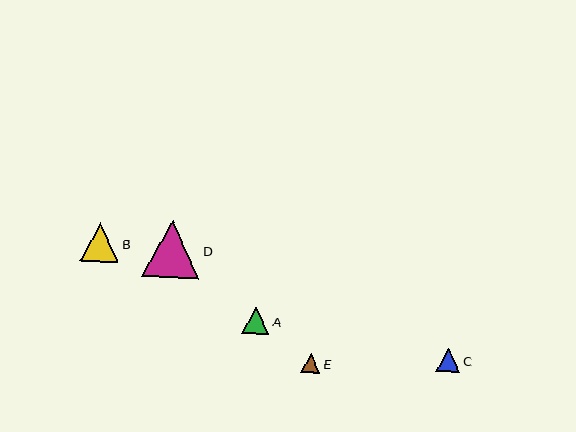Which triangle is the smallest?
Triangle E is the smallest with a size of approximately 19 pixels.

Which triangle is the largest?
Triangle D is the largest with a size of approximately 57 pixels.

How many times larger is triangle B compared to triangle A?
Triangle B is approximately 1.4 times the size of triangle A.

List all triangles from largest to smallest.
From largest to smallest: D, B, A, C, E.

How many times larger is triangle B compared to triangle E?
Triangle B is approximately 2.0 times the size of triangle E.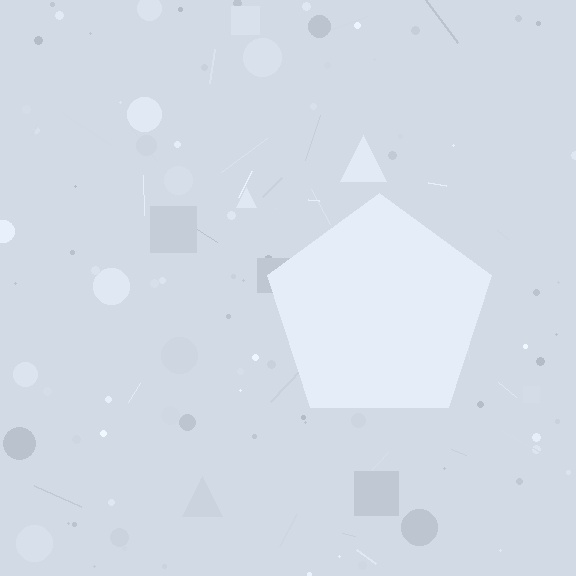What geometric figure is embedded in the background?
A pentagon is embedded in the background.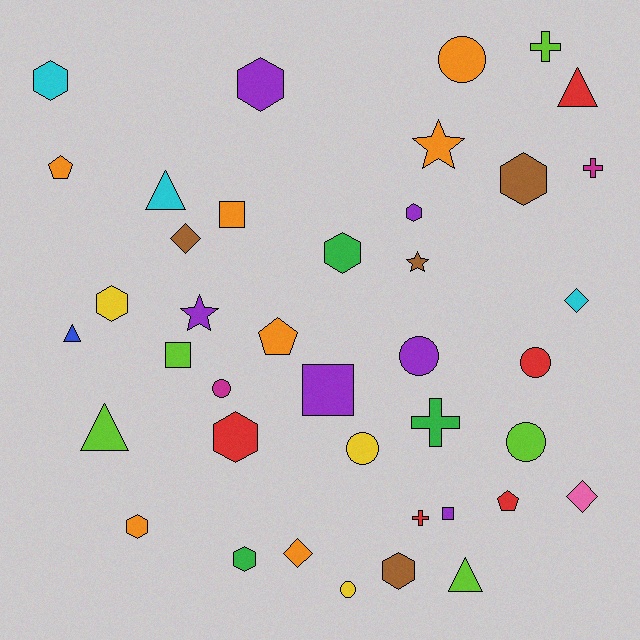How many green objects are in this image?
There are 3 green objects.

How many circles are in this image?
There are 7 circles.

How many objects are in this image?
There are 40 objects.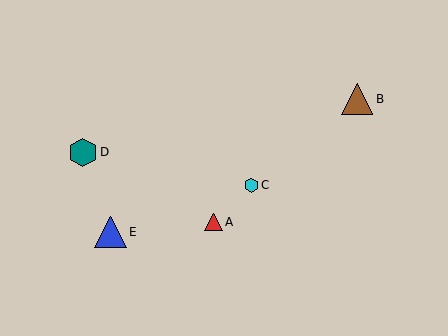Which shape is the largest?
The blue triangle (labeled E) is the largest.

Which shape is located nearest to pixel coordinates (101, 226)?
The blue triangle (labeled E) at (110, 232) is nearest to that location.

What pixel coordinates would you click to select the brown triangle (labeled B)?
Click at (357, 99) to select the brown triangle B.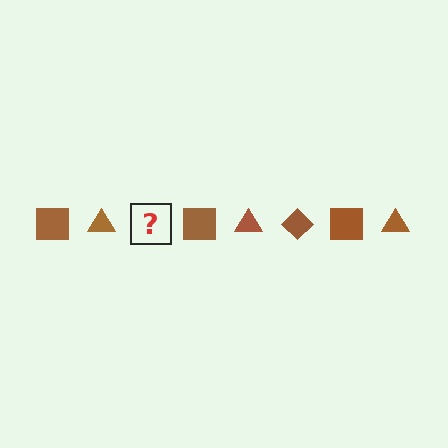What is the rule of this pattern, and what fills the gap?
The rule is that the pattern cycles through square, triangle, diamond shapes in brown. The gap should be filled with a brown diamond.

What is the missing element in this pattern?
The missing element is a brown diamond.